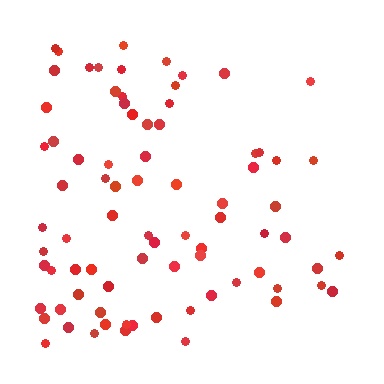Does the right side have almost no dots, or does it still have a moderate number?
Still a moderate number, just noticeably fewer than the left.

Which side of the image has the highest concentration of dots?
The left.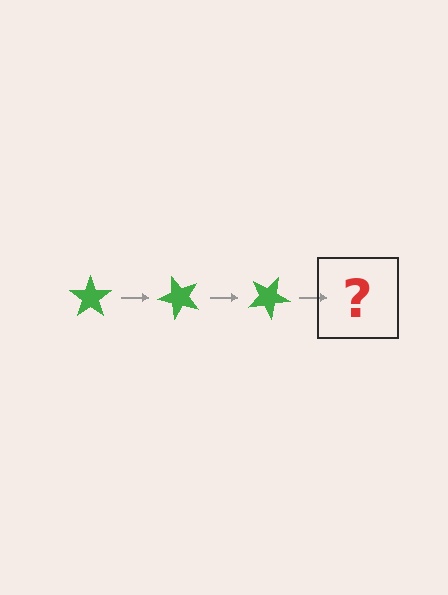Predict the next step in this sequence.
The next step is a green star rotated 150 degrees.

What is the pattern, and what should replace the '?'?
The pattern is that the star rotates 50 degrees each step. The '?' should be a green star rotated 150 degrees.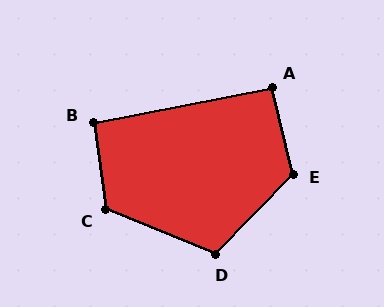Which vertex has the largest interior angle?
E, at approximately 122 degrees.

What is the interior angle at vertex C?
Approximately 120 degrees (obtuse).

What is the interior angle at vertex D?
Approximately 112 degrees (obtuse).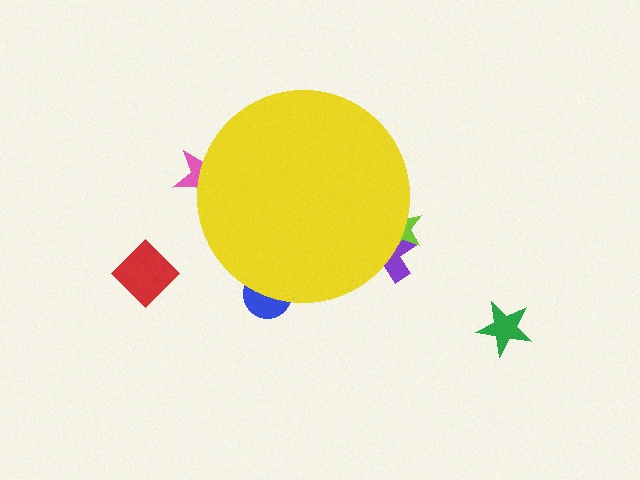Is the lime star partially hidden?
Yes, the lime star is partially hidden behind the yellow circle.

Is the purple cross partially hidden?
Yes, the purple cross is partially hidden behind the yellow circle.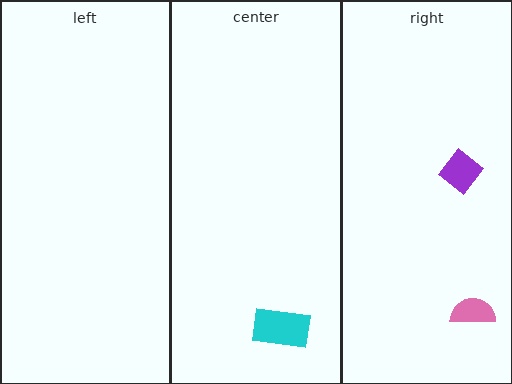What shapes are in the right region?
The pink semicircle, the purple diamond.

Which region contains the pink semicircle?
The right region.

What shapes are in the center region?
The cyan rectangle.